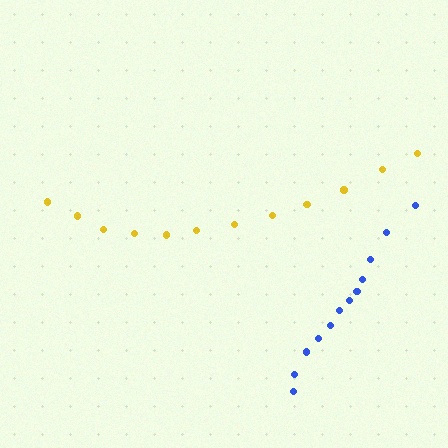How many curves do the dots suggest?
There are 2 distinct paths.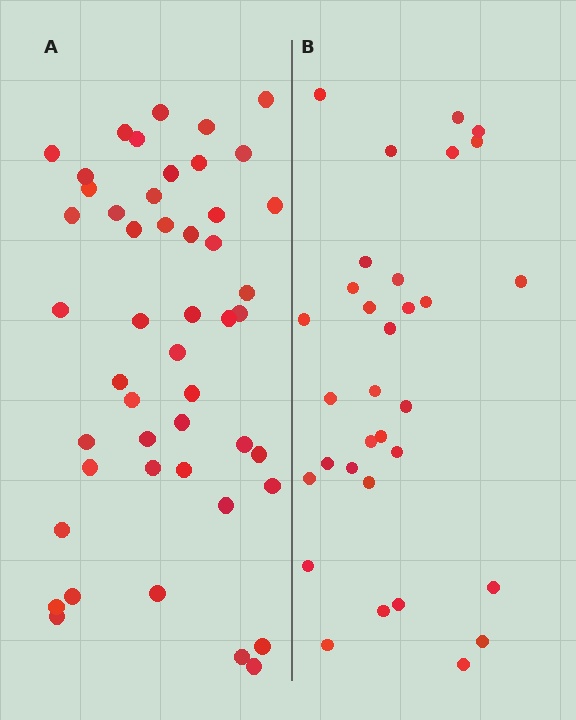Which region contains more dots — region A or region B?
Region A (the left region) has more dots.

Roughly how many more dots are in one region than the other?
Region A has approximately 15 more dots than region B.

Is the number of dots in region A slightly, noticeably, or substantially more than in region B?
Region A has substantially more. The ratio is roughly 1.5 to 1.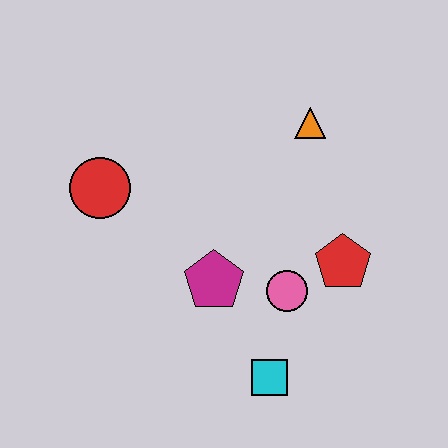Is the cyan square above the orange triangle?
No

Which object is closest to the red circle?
The magenta pentagon is closest to the red circle.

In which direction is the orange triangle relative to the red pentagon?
The orange triangle is above the red pentagon.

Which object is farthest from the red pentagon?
The red circle is farthest from the red pentagon.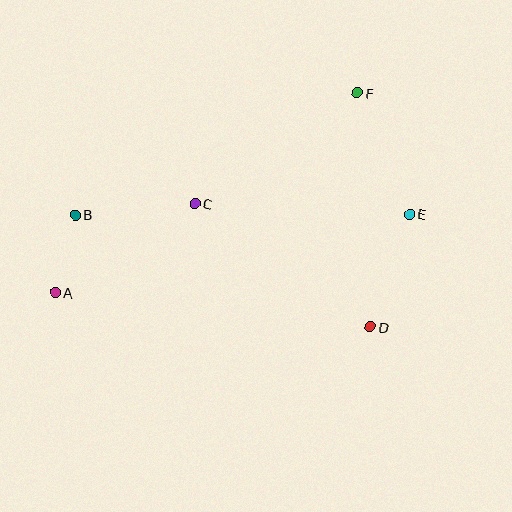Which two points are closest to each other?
Points A and B are closest to each other.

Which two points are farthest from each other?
Points A and E are farthest from each other.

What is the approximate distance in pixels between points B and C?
The distance between B and C is approximately 121 pixels.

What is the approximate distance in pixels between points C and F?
The distance between C and F is approximately 197 pixels.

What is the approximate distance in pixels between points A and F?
The distance between A and F is approximately 362 pixels.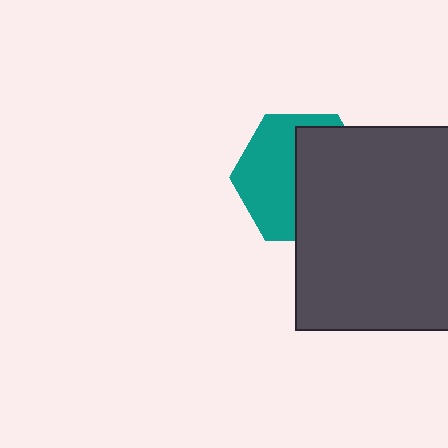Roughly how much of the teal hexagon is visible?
About half of it is visible (roughly 48%).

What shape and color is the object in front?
The object in front is a dark gray square.